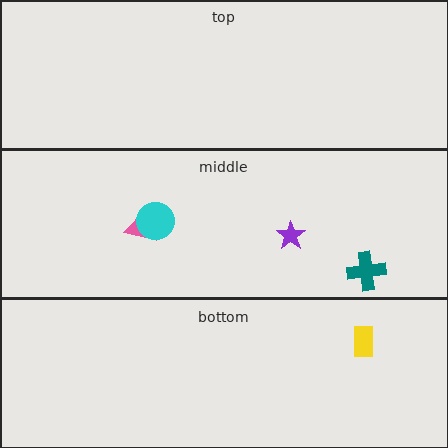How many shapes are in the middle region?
4.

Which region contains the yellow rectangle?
The bottom region.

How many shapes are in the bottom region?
1.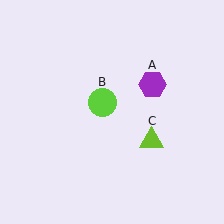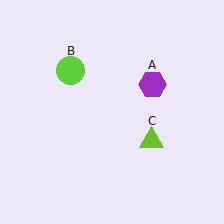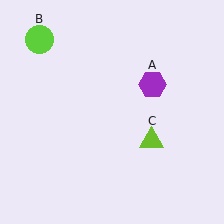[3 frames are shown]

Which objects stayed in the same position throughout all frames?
Purple hexagon (object A) and lime triangle (object C) remained stationary.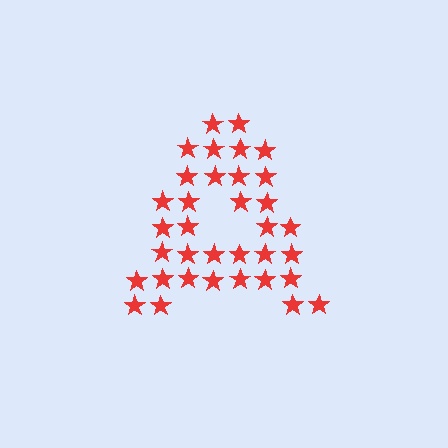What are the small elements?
The small elements are stars.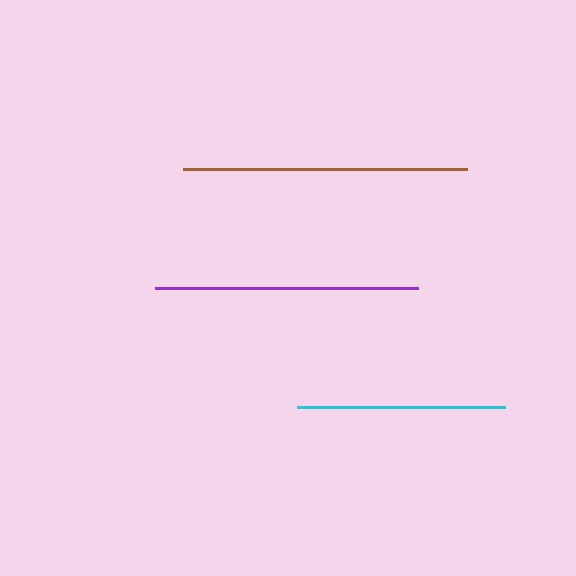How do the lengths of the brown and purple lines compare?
The brown and purple lines are approximately the same length.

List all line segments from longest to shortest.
From longest to shortest: brown, purple, cyan.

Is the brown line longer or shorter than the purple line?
The brown line is longer than the purple line.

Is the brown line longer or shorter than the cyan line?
The brown line is longer than the cyan line.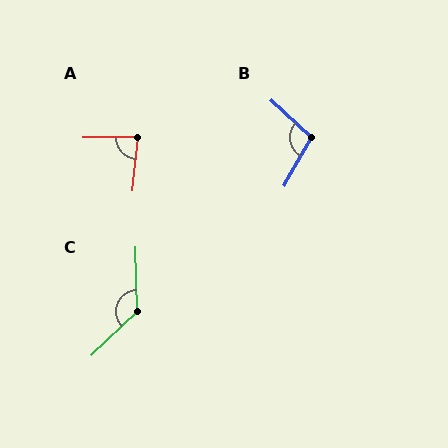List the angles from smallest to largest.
A (83°), B (104°), C (132°).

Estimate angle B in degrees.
Approximately 104 degrees.